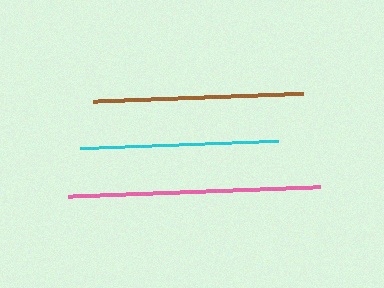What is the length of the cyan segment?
The cyan segment is approximately 198 pixels long.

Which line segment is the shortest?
The cyan line is the shortest at approximately 198 pixels.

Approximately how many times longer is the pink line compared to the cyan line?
The pink line is approximately 1.3 times the length of the cyan line.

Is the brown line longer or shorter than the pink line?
The pink line is longer than the brown line.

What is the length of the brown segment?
The brown segment is approximately 211 pixels long.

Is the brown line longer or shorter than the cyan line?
The brown line is longer than the cyan line.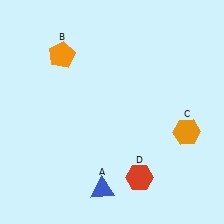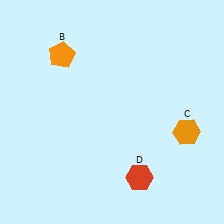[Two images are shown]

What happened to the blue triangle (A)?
The blue triangle (A) was removed in Image 2. It was in the bottom-left area of Image 1.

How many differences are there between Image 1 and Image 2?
There is 1 difference between the two images.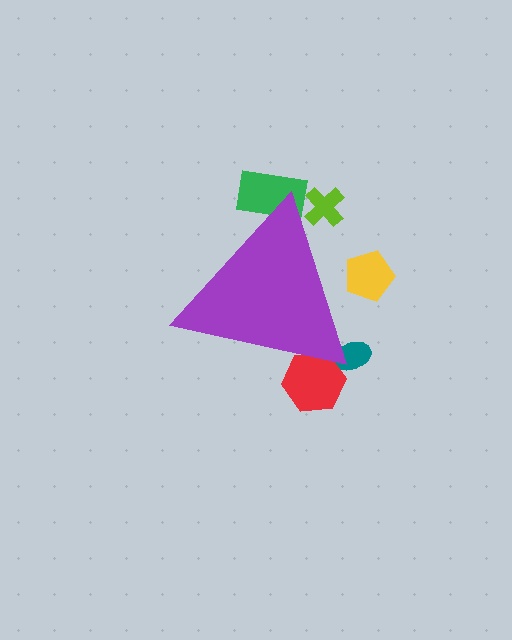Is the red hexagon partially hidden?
Yes, the red hexagon is partially hidden behind the purple triangle.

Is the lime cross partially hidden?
Yes, the lime cross is partially hidden behind the purple triangle.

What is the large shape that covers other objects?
A purple triangle.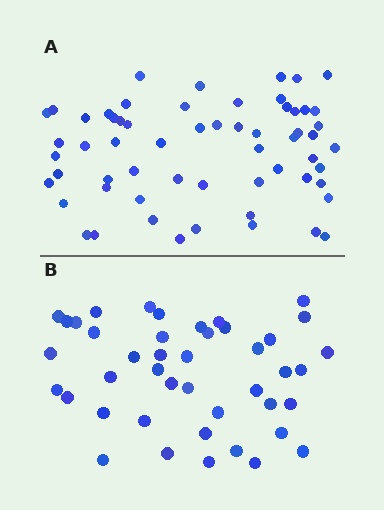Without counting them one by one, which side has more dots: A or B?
Region A (the top region) has more dots.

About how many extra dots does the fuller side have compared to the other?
Region A has approximately 15 more dots than region B.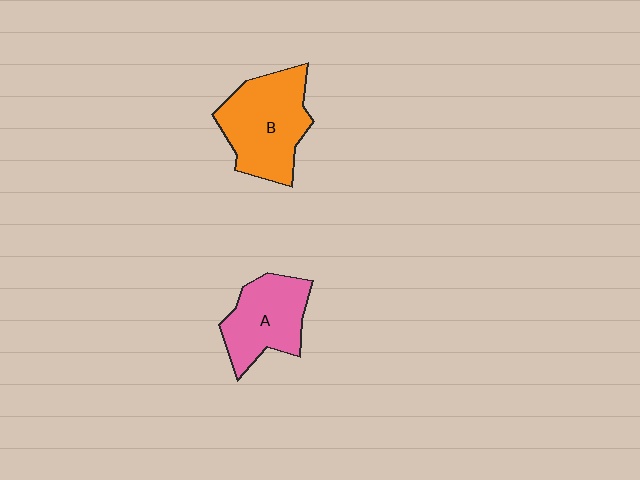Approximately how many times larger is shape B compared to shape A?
Approximately 1.3 times.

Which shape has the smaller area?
Shape A (pink).